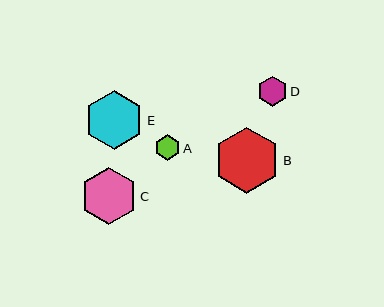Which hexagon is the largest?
Hexagon B is the largest with a size of approximately 66 pixels.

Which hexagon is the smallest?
Hexagon A is the smallest with a size of approximately 25 pixels.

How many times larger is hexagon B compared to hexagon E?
Hexagon B is approximately 1.1 times the size of hexagon E.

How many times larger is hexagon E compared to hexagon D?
Hexagon E is approximately 2.0 times the size of hexagon D.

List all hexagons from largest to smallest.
From largest to smallest: B, E, C, D, A.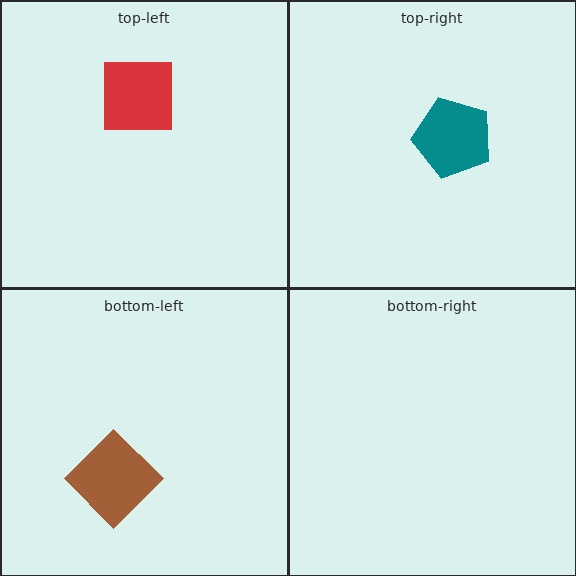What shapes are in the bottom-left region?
The brown diamond.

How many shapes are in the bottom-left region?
1.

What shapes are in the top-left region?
The red square.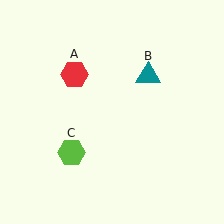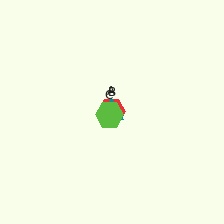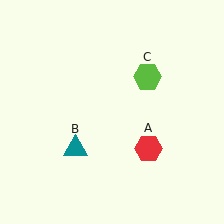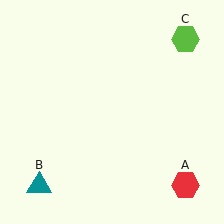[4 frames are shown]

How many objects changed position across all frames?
3 objects changed position: red hexagon (object A), teal triangle (object B), lime hexagon (object C).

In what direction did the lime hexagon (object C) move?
The lime hexagon (object C) moved up and to the right.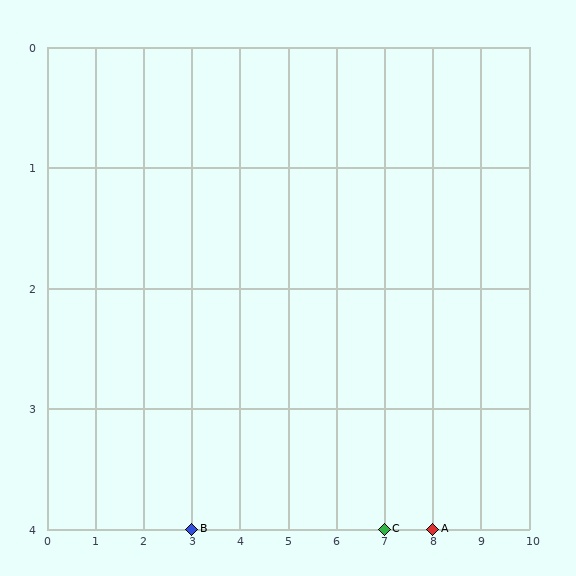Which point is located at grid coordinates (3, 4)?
Point B is at (3, 4).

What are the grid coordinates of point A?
Point A is at grid coordinates (8, 4).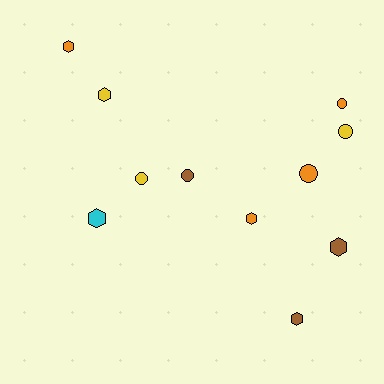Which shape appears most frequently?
Hexagon, with 6 objects.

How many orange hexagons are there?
There are 2 orange hexagons.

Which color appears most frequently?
Orange, with 4 objects.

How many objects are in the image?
There are 11 objects.